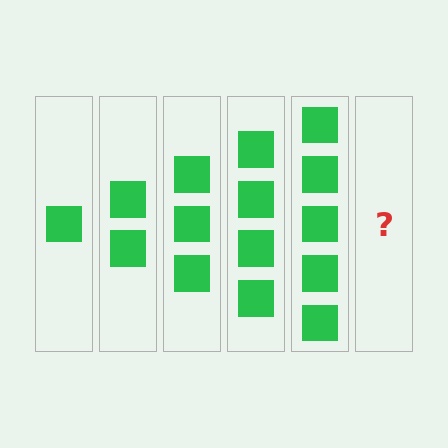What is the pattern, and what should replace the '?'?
The pattern is that each step adds one more square. The '?' should be 6 squares.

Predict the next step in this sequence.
The next step is 6 squares.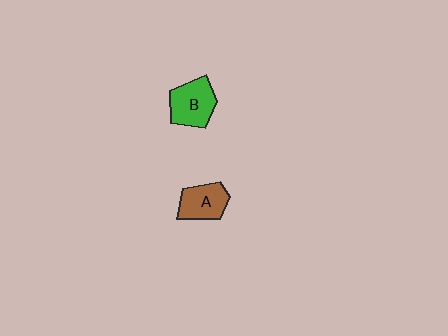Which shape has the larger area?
Shape B (green).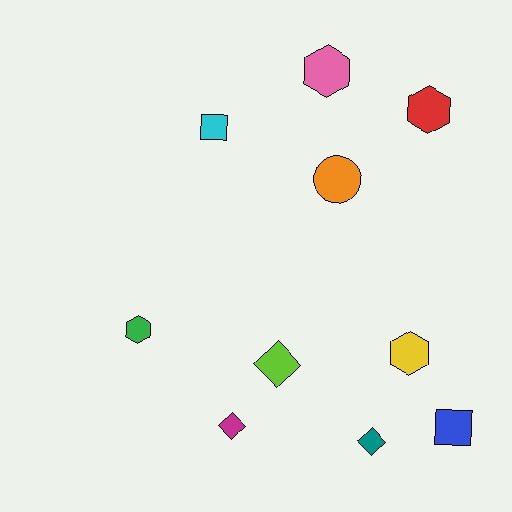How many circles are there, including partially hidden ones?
There is 1 circle.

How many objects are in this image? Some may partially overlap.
There are 10 objects.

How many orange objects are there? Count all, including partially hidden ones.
There is 1 orange object.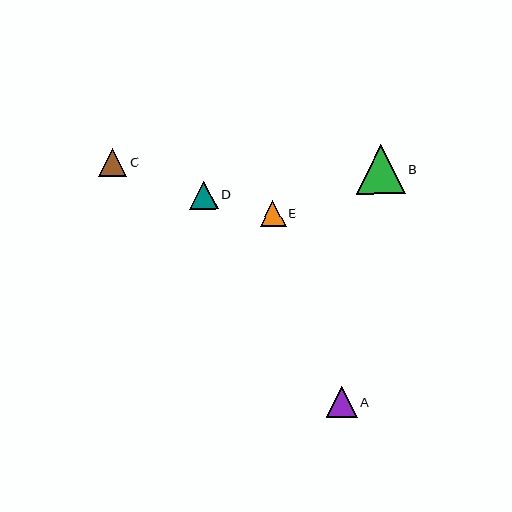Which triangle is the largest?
Triangle B is the largest with a size of approximately 49 pixels.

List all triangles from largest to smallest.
From largest to smallest: B, A, D, C, E.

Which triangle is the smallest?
Triangle E is the smallest with a size of approximately 25 pixels.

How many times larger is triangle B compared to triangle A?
Triangle B is approximately 1.6 times the size of triangle A.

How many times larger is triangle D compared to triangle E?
Triangle D is approximately 1.1 times the size of triangle E.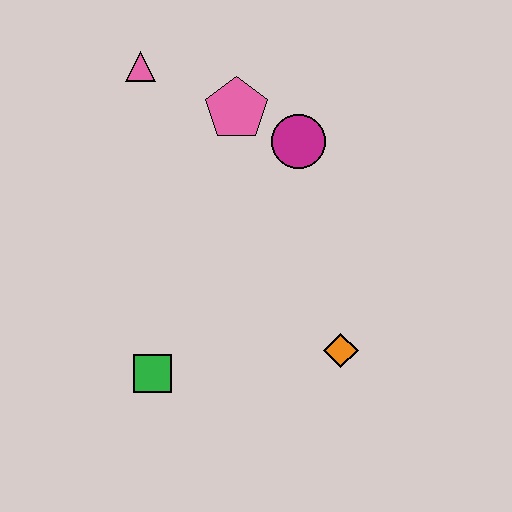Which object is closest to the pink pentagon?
The magenta circle is closest to the pink pentagon.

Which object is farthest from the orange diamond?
The pink triangle is farthest from the orange diamond.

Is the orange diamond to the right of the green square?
Yes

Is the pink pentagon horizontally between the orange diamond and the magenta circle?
No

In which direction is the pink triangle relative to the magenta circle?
The pink triangle is to the left of the magenta circle.